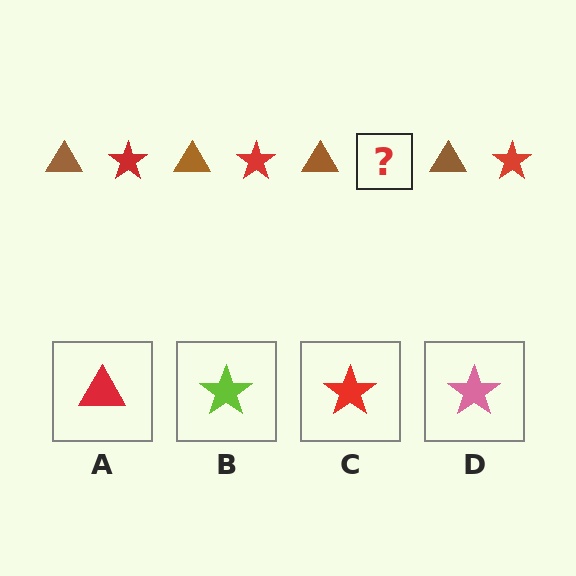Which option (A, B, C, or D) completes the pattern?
C.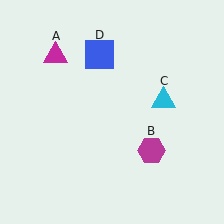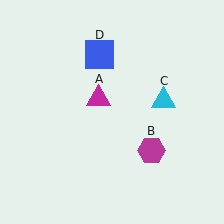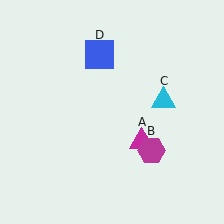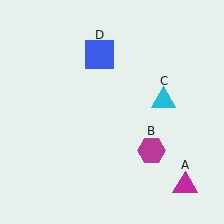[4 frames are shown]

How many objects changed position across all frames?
1 object changed position: magenta triangle (object A).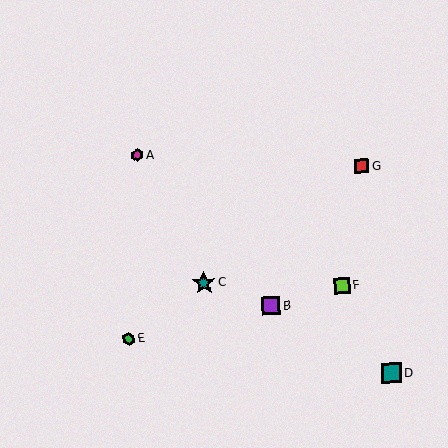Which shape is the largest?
The teal star (labeled C) is the largest.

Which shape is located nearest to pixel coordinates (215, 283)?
The teal star (labeled C) at (204, 283) is nearest to that location.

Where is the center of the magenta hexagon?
The center of the magenta hexagon is at (137, 155).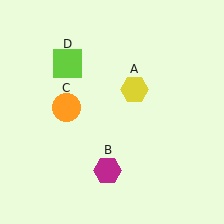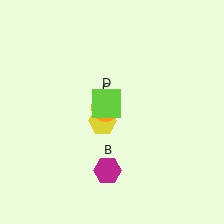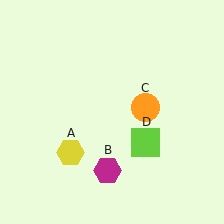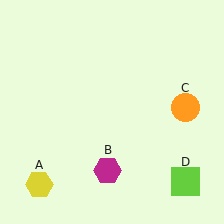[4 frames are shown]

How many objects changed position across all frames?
3 objects changed position: yellow hexagon (object A), orange circle (object C), lime square (object D).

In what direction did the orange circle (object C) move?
The orange circle (object C) moved right.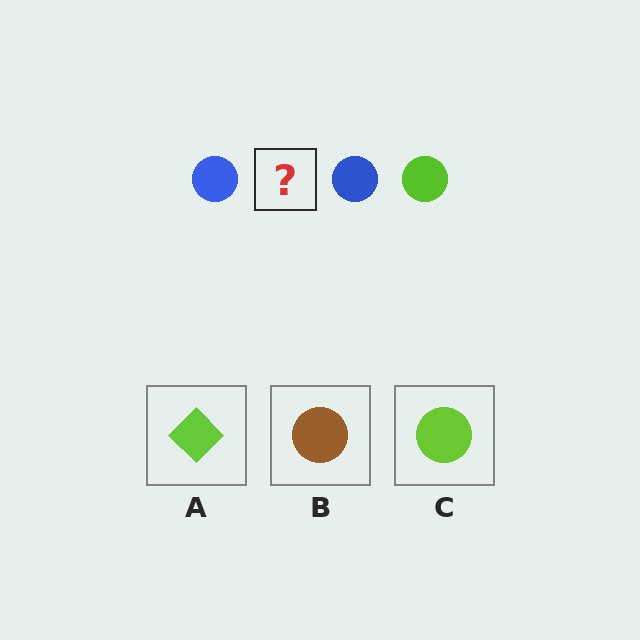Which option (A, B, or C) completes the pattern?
C.